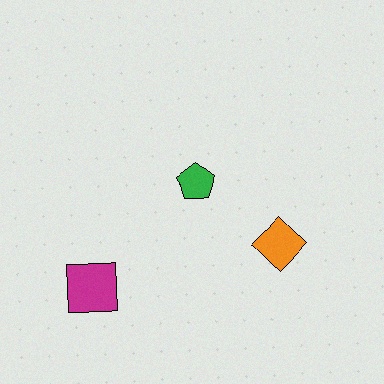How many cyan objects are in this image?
There are no cyan objects.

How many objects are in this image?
There are 3 objects.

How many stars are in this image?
There are no stars.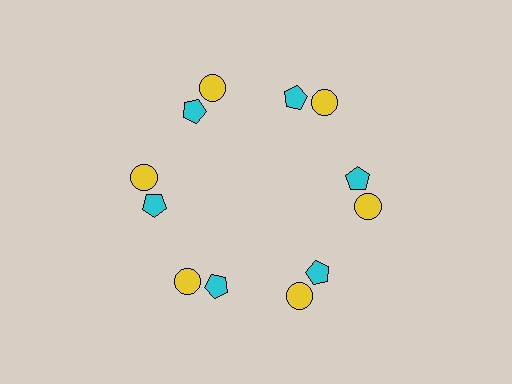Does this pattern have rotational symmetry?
Yes, this pattern has 6-fold rotational symmetry. It looks the same after rotating 60 degrees around the center.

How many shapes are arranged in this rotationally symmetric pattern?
There are 12 shapes, arranged in 6 groups of 2.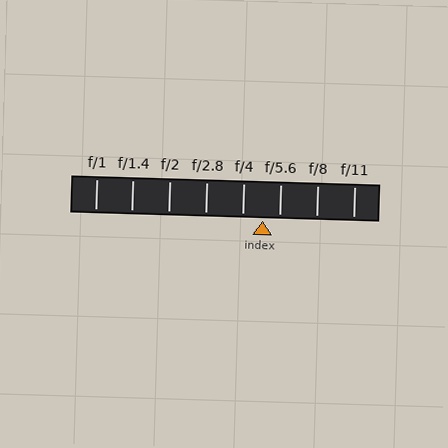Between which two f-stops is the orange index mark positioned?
The index mark is between f/4 and f/5.6.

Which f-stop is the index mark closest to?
The index mark is closest to f/5.6.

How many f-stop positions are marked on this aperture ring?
There are 8 f-stop positions marked.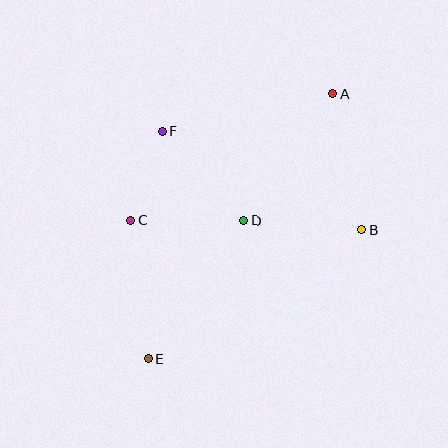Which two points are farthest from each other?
Points A and E are farthest from each other.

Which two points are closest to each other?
Points C and F are closest to each other.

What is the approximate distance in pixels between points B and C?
The distance between B and C is approximately 231 pixels.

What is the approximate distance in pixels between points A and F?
The distance between A and F is approximately 174 pixels.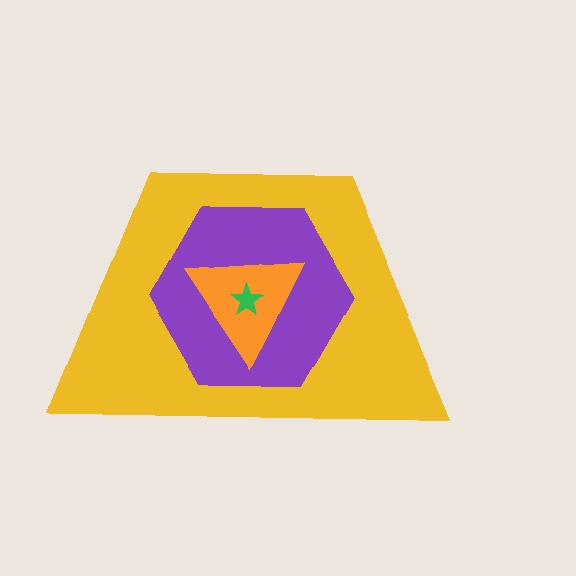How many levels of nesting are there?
4.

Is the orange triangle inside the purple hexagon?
Yes.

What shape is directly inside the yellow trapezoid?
The purple hexagon.